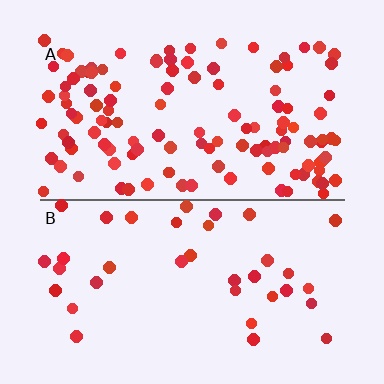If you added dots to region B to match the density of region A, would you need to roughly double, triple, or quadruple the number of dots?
Approximately triple.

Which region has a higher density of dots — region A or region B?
A (the top).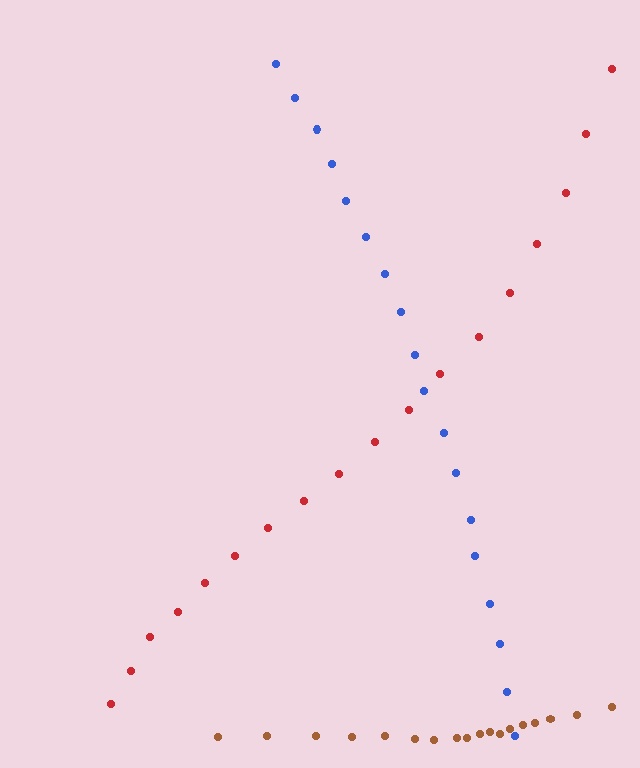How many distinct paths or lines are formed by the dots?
There are 3 distinct paths.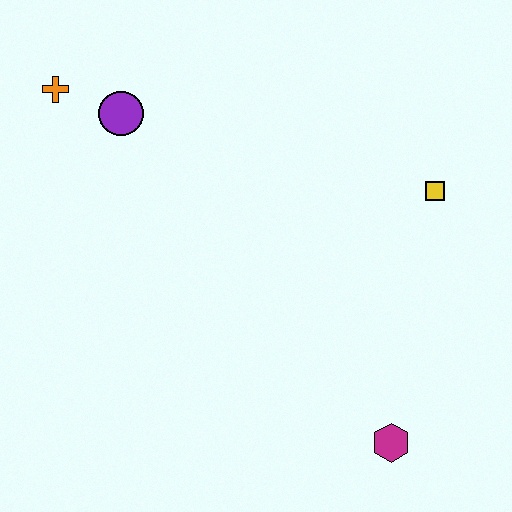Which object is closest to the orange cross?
The purple circle is closest to the orange cross.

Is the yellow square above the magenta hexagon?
Yes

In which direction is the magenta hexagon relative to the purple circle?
The magenta hexagon is below the purple circle.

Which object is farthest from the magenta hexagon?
The orange cross is farthest from the magenta hexagon.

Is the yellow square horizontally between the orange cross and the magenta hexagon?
No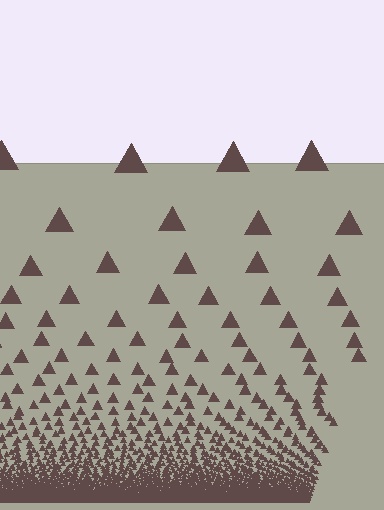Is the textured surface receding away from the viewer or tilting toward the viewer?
The surface appears to tilt toward the viewer. Texture elements get larger and sparser toward the top.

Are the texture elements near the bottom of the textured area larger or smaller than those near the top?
Smaller. The gradient is inverted — elements near the bottom are smaller and denser.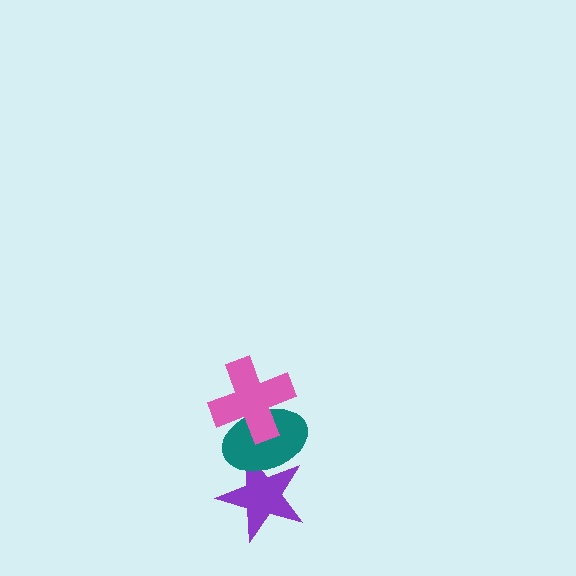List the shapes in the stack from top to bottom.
From top to bottom: the pink cross, the teal ellipse, the purple star.